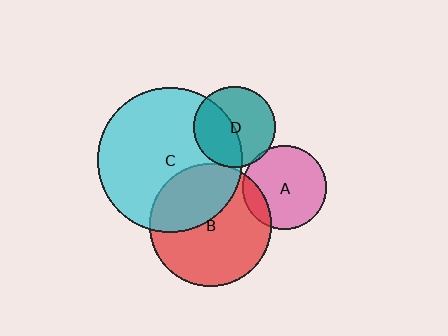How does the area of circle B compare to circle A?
Approximately 2.1 times.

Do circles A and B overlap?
Yes.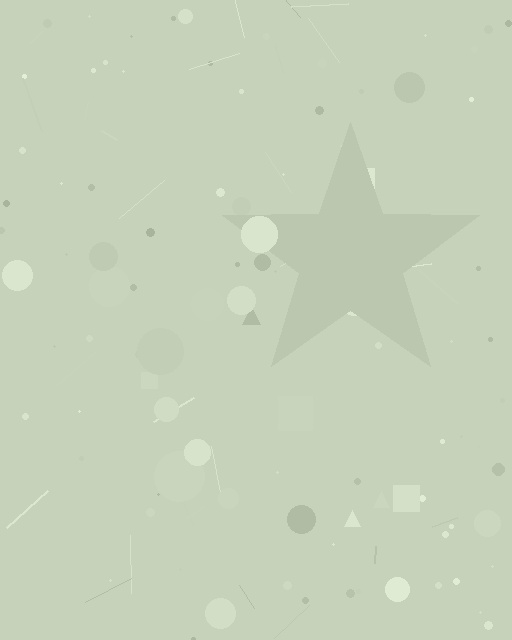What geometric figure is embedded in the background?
A star is embedded in the background.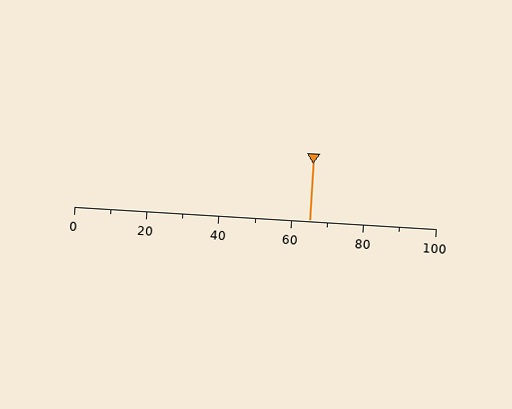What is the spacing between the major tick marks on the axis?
The major ticks are spaced 20 apart.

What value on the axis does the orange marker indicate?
The marker indicates approximately 65.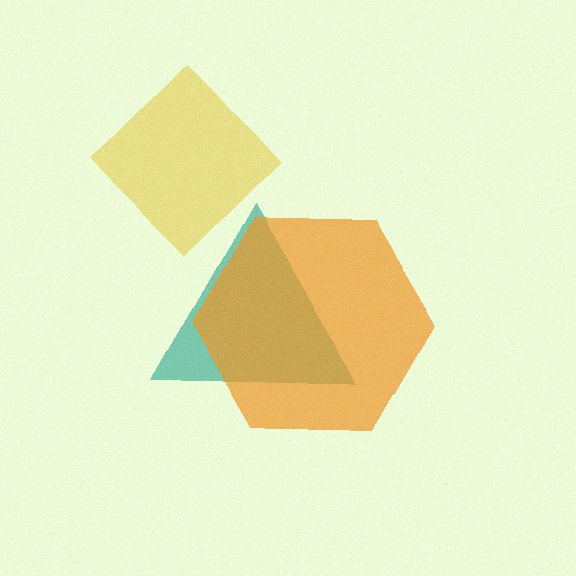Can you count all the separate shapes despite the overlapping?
Yes, there are 3 separate shapes.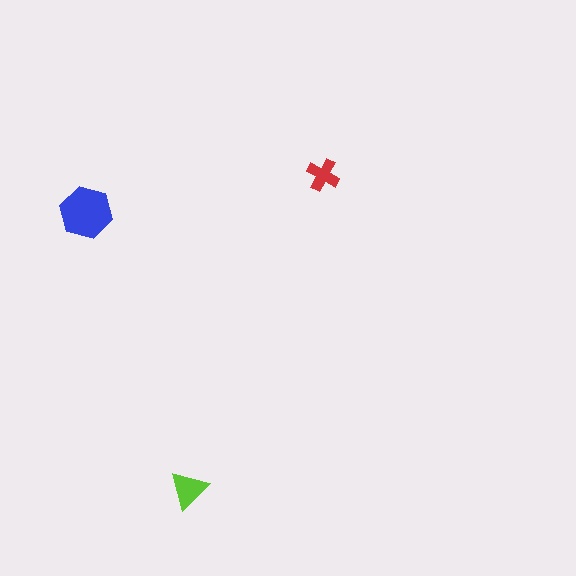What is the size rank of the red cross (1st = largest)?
3rd.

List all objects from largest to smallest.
The blue hexagon, the lime triangle, the red cross.